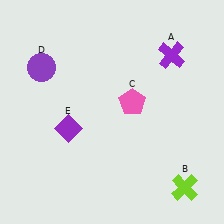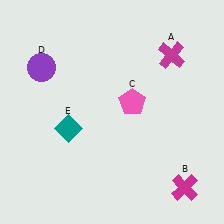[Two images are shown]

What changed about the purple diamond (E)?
In Image 1, E is purple. In Image 2, it changed to teal.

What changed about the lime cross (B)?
In Image 1, B is lime. In Image 2, it changed to magenta.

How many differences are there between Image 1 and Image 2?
There are 3 differences between the two images.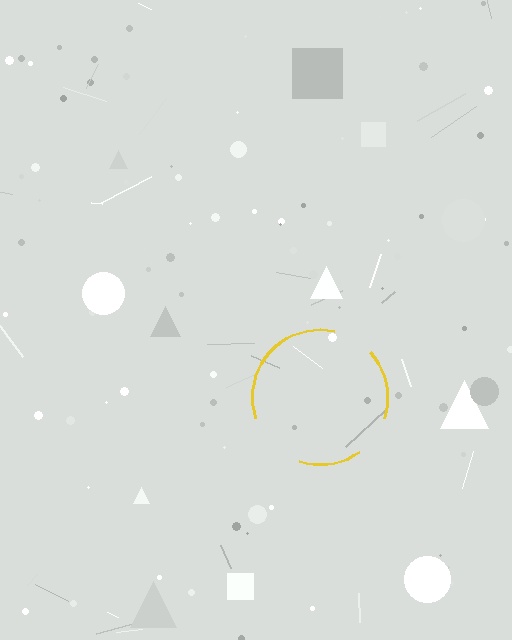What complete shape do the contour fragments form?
The contour fragments form a circle.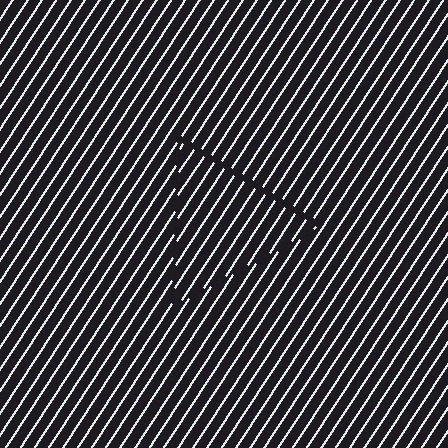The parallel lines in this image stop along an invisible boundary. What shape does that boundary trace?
An illusory triangle. The interior of the shape contains the same grating, shifted by half a period — the contour is defined by the phase discontinuity where line-ends from the inner and outer gratings abut.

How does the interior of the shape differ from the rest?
The interior of the shape contains the same grating, shifted by half a period — the contour is defined by the phase discontinuity where line-ends from the inner and outer gratings abut.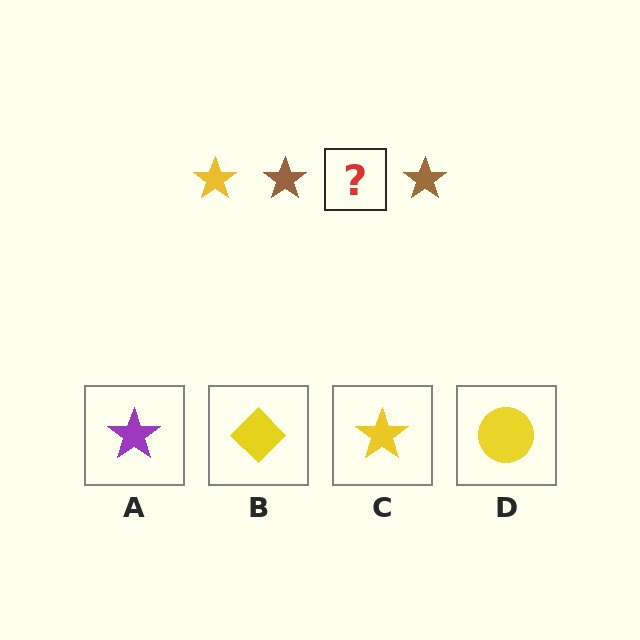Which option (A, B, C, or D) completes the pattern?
C.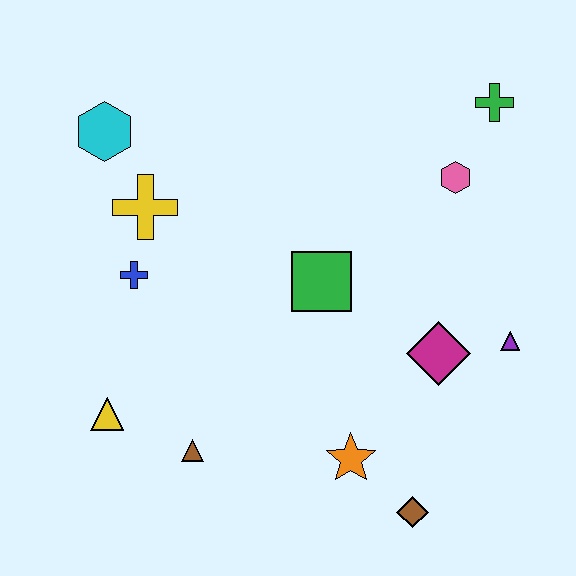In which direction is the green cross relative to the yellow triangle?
The green cross is to the right of the yellow triangle.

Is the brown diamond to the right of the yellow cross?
Yes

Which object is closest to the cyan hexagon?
The yellow cross is closest to the cyan hexagon.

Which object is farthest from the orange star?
The cyan hexagon is farthest from the orange star.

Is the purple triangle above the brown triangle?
Yes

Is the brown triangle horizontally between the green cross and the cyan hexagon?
Yes